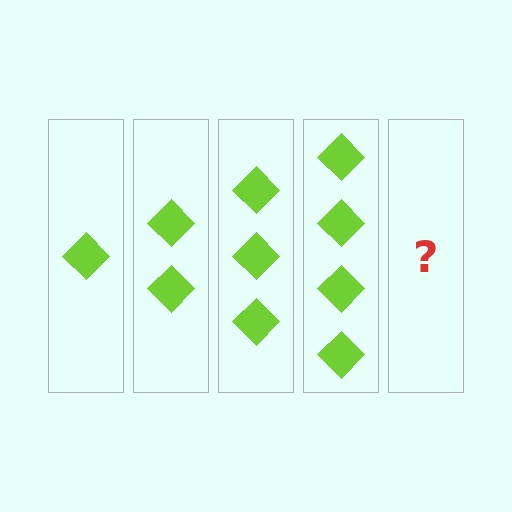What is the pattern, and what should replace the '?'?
The pattern is that each step adds one more diamond. The '?' should be 5 diamonds.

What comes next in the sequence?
The next element should be 5 diamonds.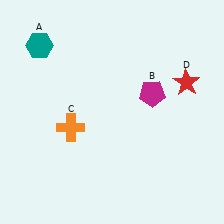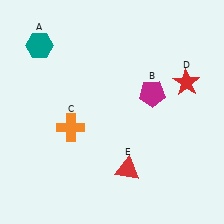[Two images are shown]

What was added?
A red triangle (E) was added in Image 2.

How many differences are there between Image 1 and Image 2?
There is 1 difference between the two images.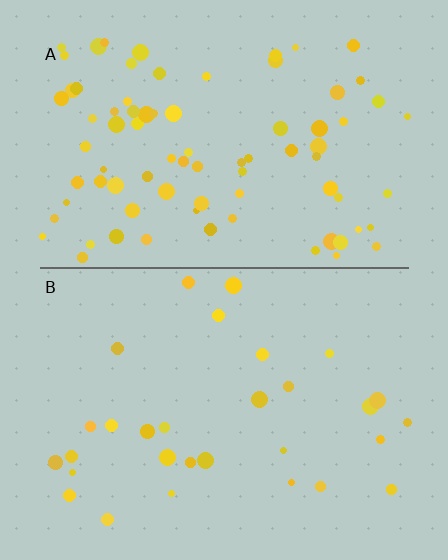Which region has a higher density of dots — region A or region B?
A (the top).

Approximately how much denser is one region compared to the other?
Approximately 2.8× — region A over region B.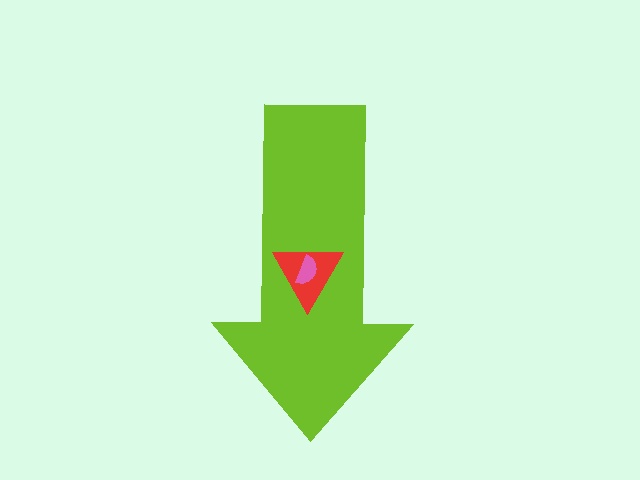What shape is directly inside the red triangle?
The pink semicircle.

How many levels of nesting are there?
3.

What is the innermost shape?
The pink semicircle.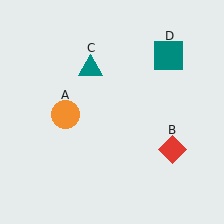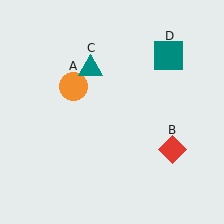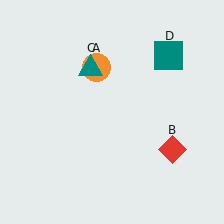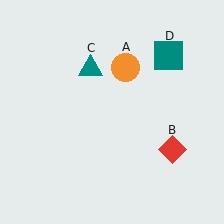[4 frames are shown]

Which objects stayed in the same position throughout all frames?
Red diamond (object B) and teal triangle (object C) and teal square (object D) remained stationary.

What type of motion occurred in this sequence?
The orange circle (object A) rotated clockwise around the center of the scene.